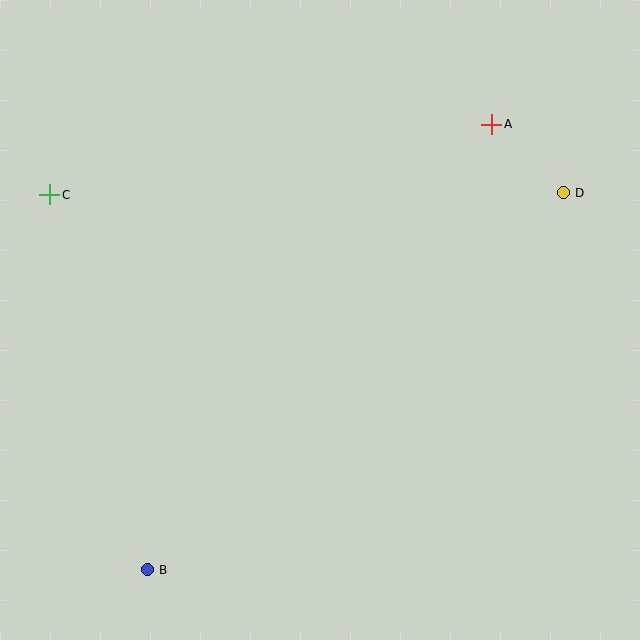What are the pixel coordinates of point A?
Point A is at (492, 124).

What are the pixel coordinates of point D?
Point D is at (563, 193).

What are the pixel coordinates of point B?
Point B is at (147, 570).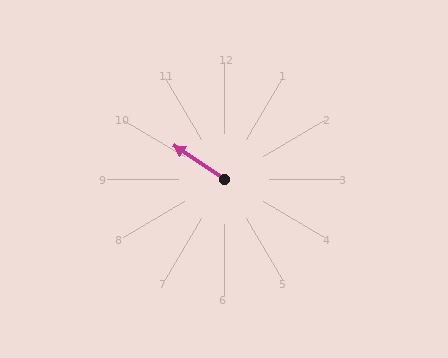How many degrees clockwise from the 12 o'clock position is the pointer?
Approximately 303 degrees.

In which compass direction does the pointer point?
Northwest.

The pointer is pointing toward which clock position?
Roughly 10 o'clock.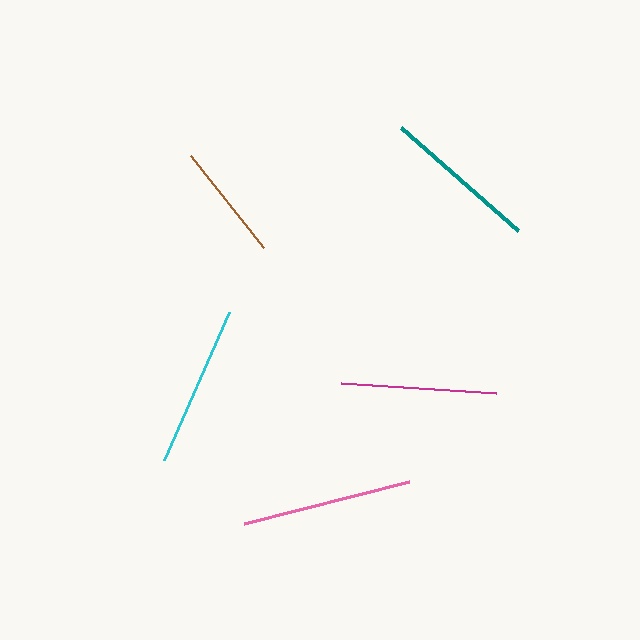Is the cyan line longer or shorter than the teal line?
The cyan line is longer than the teal line.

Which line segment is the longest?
The pink line is the longest at approximately 170 pixels.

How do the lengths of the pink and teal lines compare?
The pink and teal lines are approximately the same length.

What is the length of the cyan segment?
The cyan segment is approximately 162 pixels long.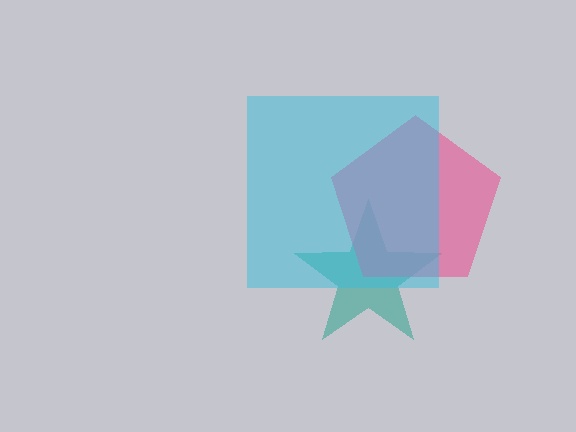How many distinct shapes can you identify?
There are 3 distinct shapes: a teal star, a pink pentagon, a cyan square.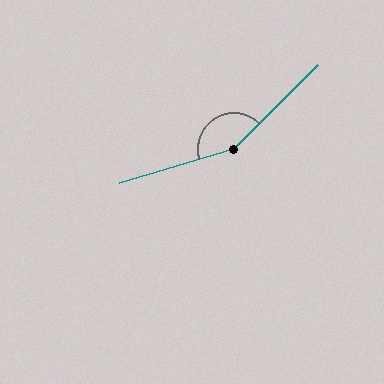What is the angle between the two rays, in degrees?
Approximately 151 degrees.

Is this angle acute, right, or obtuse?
It is obtuse.